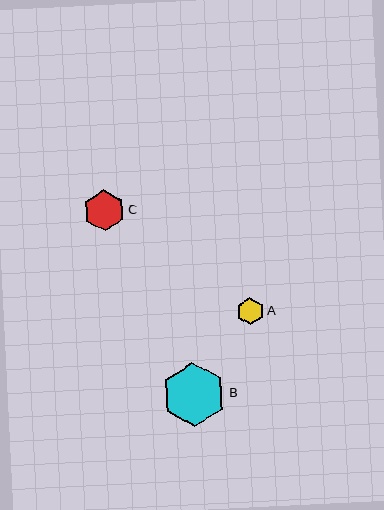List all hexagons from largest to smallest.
From largest to smallest: B, C, A.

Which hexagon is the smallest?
Hexagon A is the smallest with a size of approximately 27 pixels.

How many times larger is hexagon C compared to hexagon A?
Hexagon C is approximately 1.5 times the size of hexagon A.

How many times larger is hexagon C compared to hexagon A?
Hexagon C is approximately 1.5 times the size of hexagon A.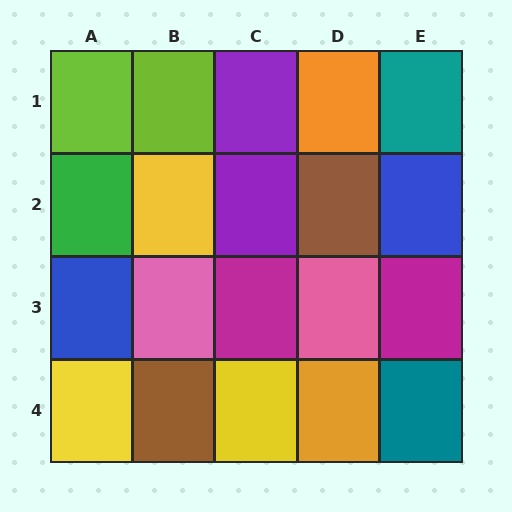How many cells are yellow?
3 cells are yellow.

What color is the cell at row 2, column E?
Blue.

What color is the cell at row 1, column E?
Teal.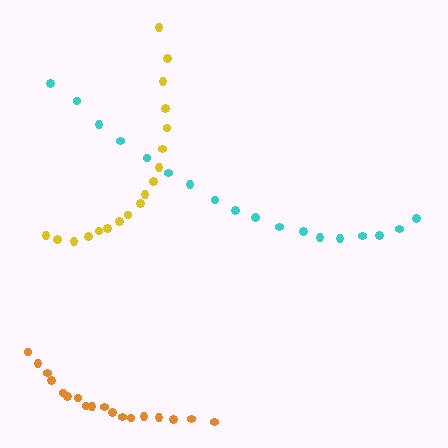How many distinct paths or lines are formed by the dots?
There are 3 distinct paths.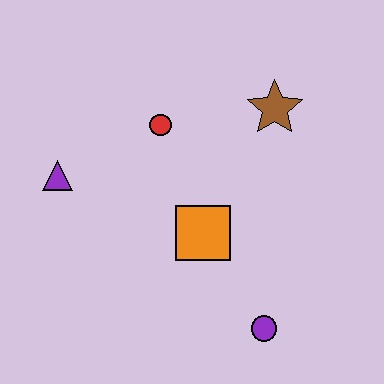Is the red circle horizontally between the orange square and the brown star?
No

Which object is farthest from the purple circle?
The purple triangle is farthest from the purple circle.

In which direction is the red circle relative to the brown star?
The red circle is to the left of the brown star.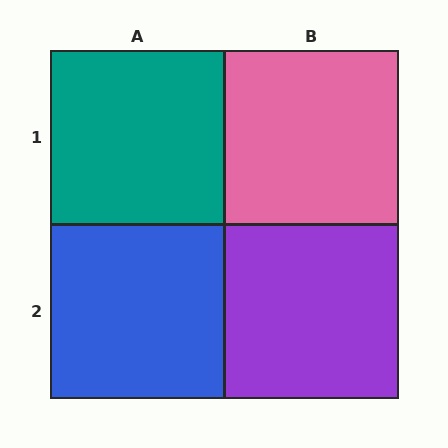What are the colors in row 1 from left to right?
Teal, pink.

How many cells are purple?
1 cell is purple.